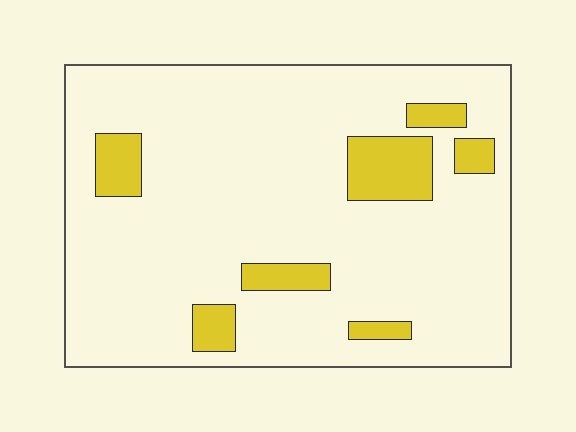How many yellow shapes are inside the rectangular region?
7.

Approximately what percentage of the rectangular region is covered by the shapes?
Approximately 15%.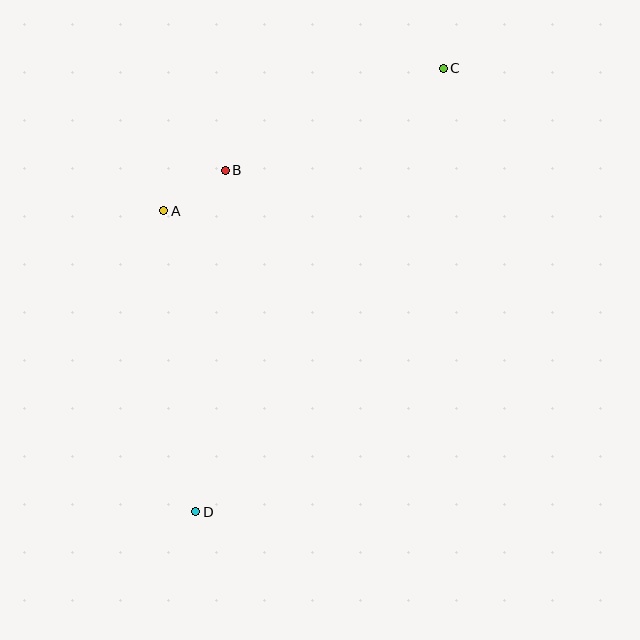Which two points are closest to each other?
Points A and B are closest to each other.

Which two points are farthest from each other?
Points C and D are farthest from each other.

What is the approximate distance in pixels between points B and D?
The distance between B and D is approximately 342 pixels.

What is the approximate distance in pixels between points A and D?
The distance between A and D is approximately 302 pixels.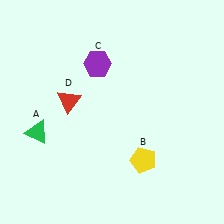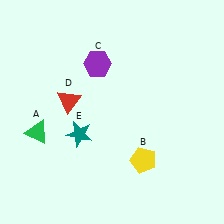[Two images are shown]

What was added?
A teal star (E) was added in Image 2.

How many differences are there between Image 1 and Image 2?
There is 1 difference between the two images.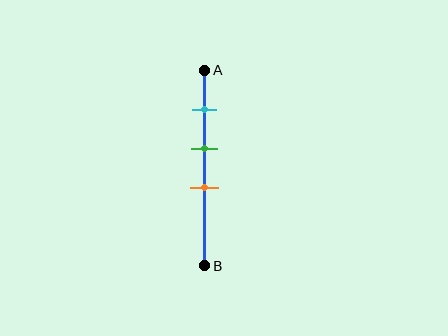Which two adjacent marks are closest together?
The green and orange marks are the closest adjacent pair.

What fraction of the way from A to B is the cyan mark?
The cyan mark is approximately 20% (0.2) of the way from A to B.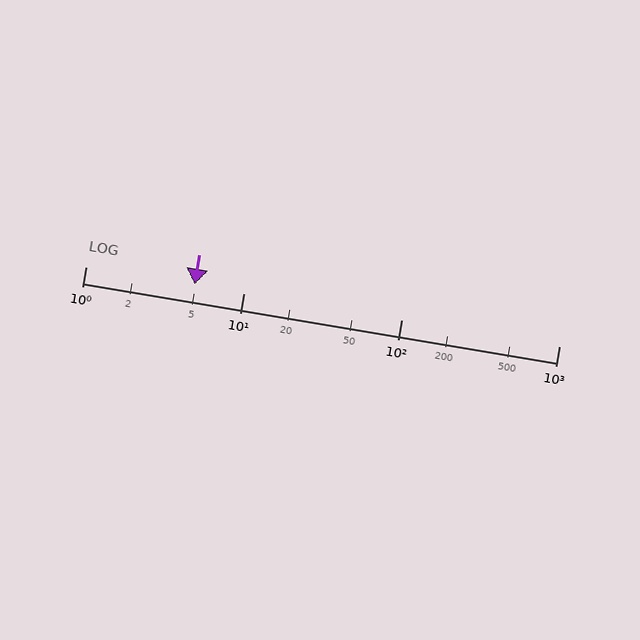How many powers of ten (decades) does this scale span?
The scale spans 3 decades, from 1 to 1000.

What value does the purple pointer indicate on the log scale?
The pointer indicates approximately 4.9.